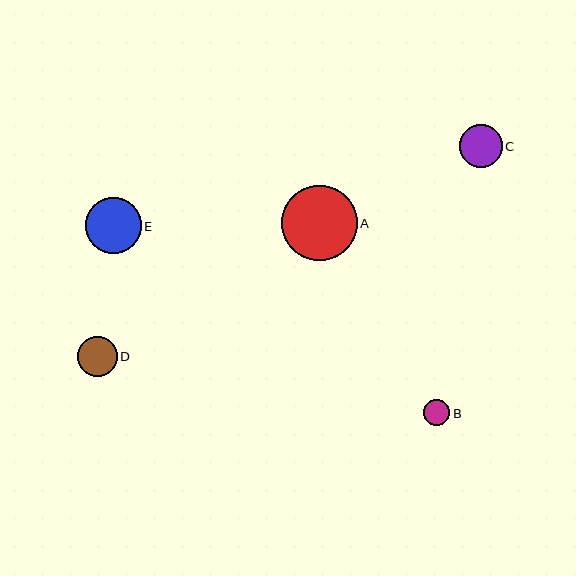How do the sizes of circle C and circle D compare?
Circle C and circle D are approximately the same size.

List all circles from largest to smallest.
From largest to smallest: A, E, C, D, B.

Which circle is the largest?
Circle A is the largest with a size of approximately 76 pixels.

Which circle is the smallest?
Circle B is the smallest with a size of approximately 26 pixels.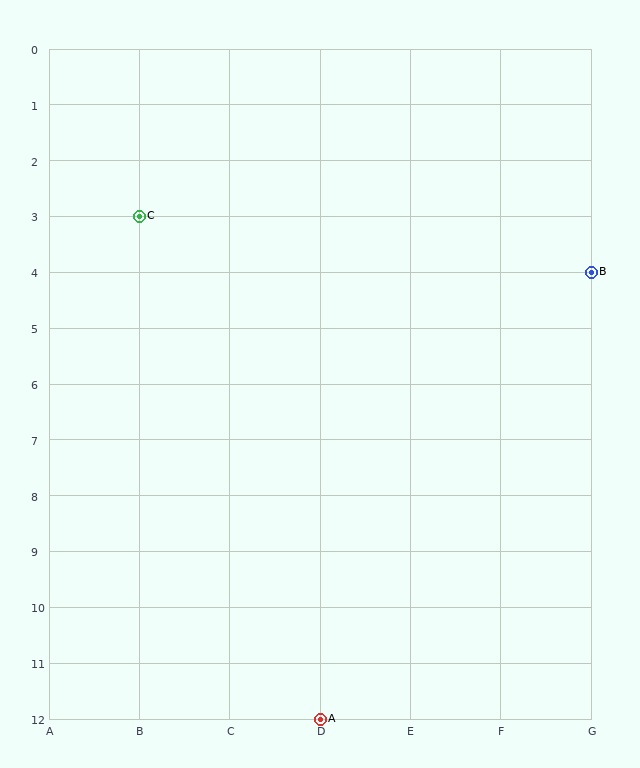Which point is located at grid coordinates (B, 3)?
Point C is at (B, 3).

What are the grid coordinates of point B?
Point B is at grid coordinates (G, 4).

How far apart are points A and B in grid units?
Points A and B are 3 columns and 8 rows apart (about 8.5 grid units diagonally).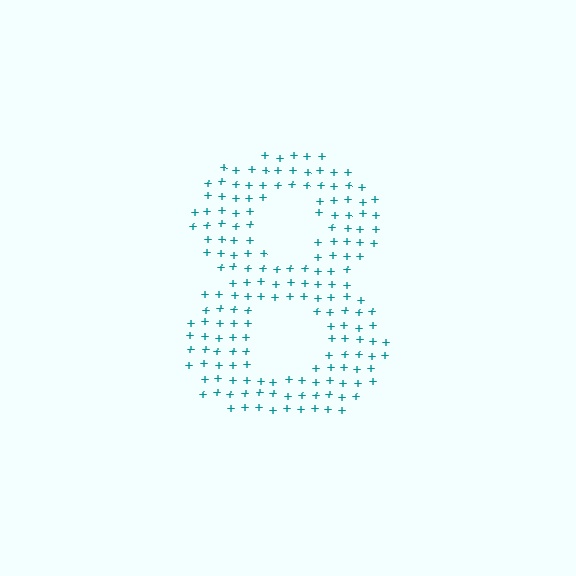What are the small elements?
The small elements are plus signs.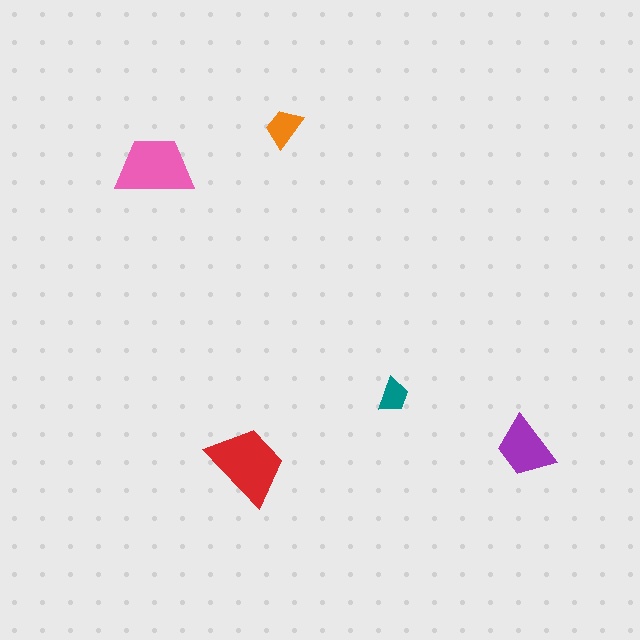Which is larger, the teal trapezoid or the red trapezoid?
The red one.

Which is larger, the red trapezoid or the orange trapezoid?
The red one.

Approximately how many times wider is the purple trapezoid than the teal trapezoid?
About 1.5 times wider.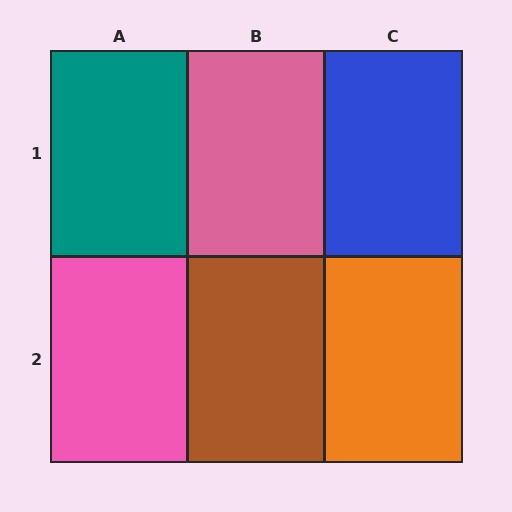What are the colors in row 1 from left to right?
Teal, pink, blue.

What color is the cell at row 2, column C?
Orange.